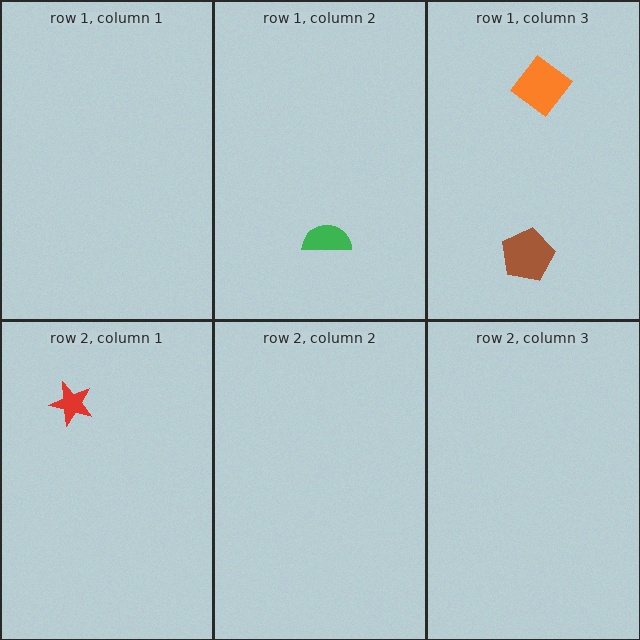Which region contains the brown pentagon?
The row 1, column 3 region.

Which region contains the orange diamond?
The row 1, column 3 region.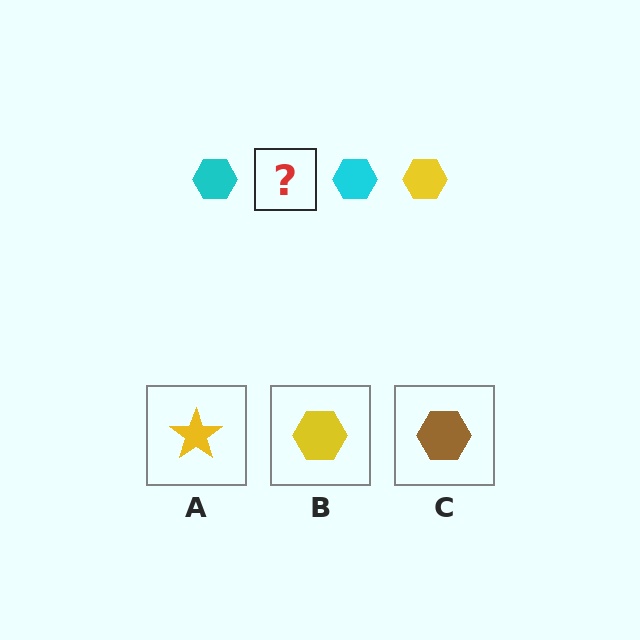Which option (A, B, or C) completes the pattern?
B.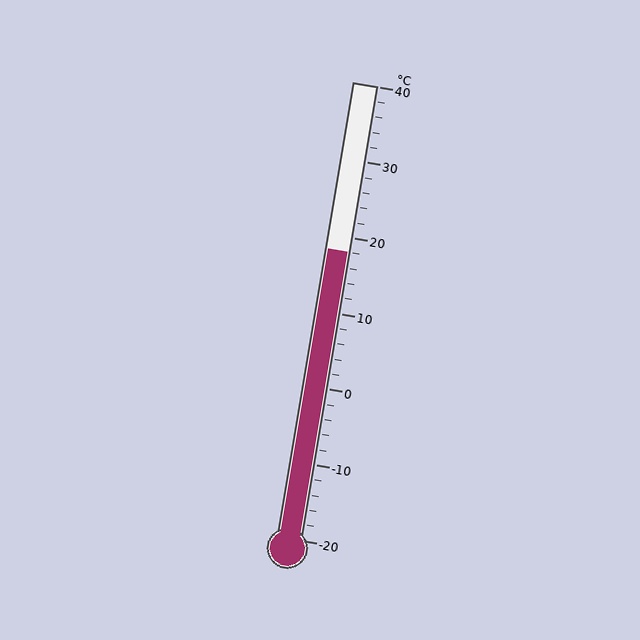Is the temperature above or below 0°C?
The temperature is above 0°C.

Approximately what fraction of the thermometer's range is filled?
The thermometer is filled to approximately 65% of its range.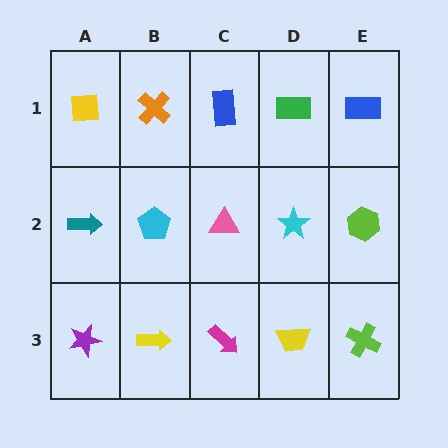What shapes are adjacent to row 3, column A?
A teal arrow (row 2, column A), a yellow arrow (row 3, column B).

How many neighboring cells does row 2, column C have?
4.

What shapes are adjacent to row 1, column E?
A lime hexagon (row 2, column E), a green rectangle (row 1, column D).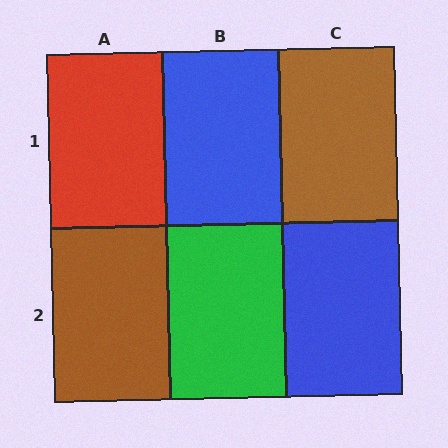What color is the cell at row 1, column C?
Brown.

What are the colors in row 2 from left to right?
Brown, green, blue.